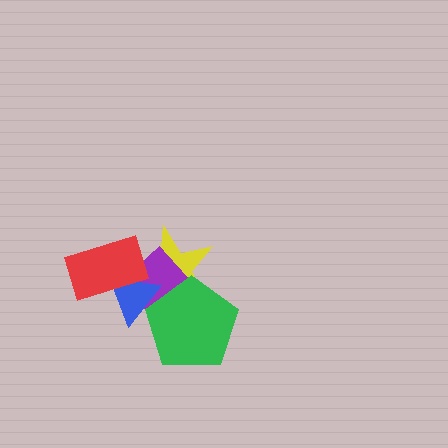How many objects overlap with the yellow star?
4 objects overlap with the yellow star.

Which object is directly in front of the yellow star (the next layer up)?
The purple diamond is directly in front of the yellow star.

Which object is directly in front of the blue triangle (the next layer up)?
The red rectangle is directly in front of the blue triangle.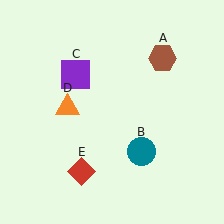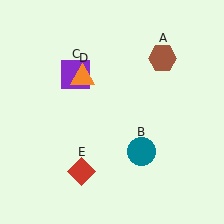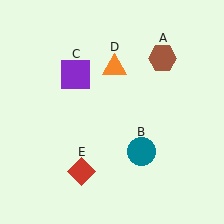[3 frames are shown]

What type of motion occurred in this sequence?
The orange triangle (object D) rotated clockwise around the center of the scene.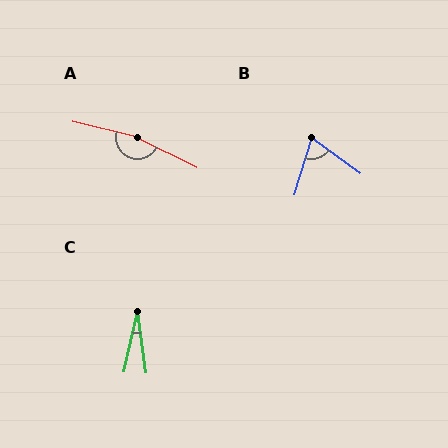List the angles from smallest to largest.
C (20°), B (71°), A (168°).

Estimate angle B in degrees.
Approximately 71 degrees.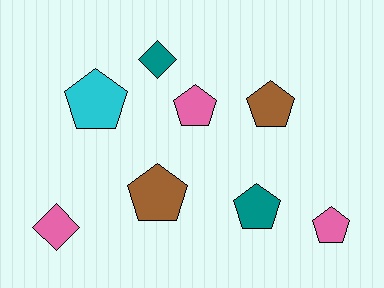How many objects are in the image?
There are 8 objects.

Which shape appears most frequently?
Pentagon, with 6 objects.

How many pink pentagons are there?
There are 2 pink pentagons.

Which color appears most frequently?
Pink, with 3 objects.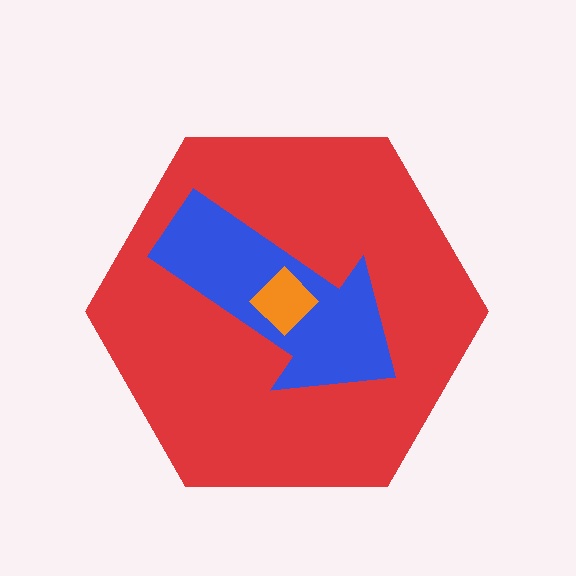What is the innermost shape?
The orange diamond.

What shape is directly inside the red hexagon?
The blue arrow.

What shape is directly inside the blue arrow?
The orange diamond.